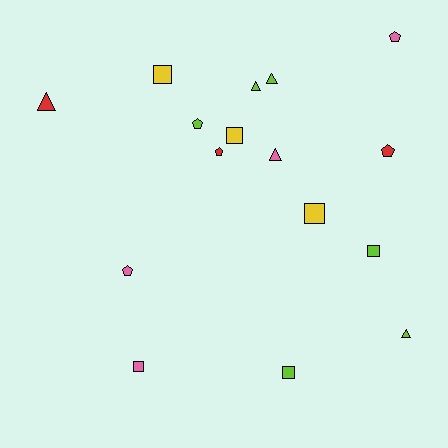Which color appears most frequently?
Lime, with 6 objects.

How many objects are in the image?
There are 16 objects.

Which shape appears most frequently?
Square, with 6 objects.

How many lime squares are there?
There are 2 lime squares.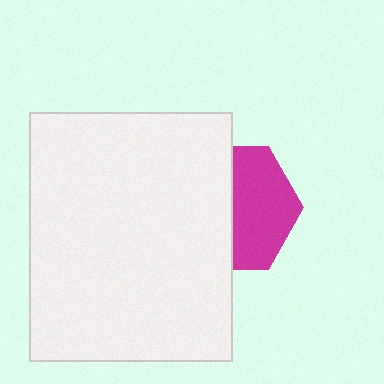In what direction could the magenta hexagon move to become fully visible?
The magenta hexagon could move right. That would shift it out from behind the white rectangle entirely.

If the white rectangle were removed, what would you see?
You would see the complete magenta hexagon.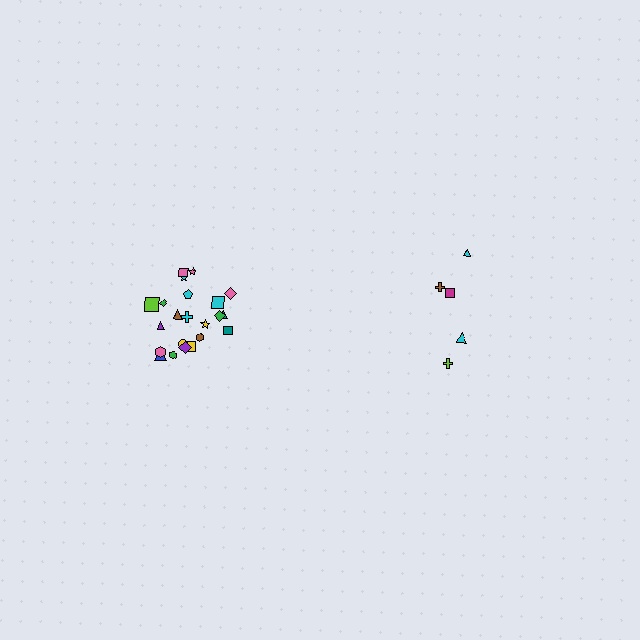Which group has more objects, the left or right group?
The left group.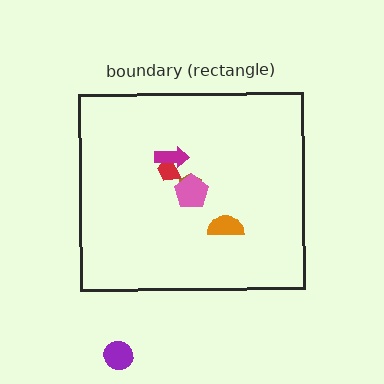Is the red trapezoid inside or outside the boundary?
Inside.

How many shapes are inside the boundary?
5 inside, 1 outside.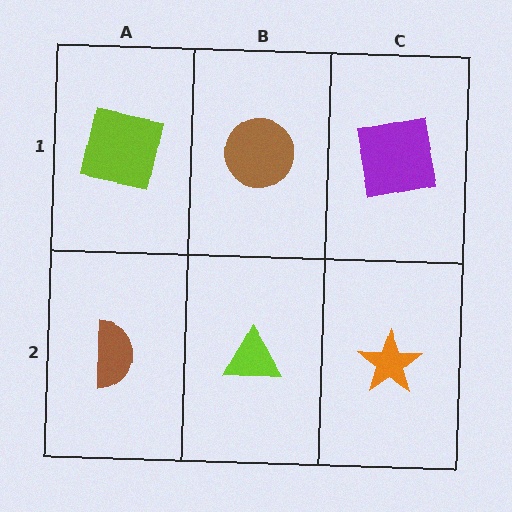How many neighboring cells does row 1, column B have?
3.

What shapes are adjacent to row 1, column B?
A lime triangle (row 2, column B), a lime square (row 1, column A), a purple square (row 1, column C).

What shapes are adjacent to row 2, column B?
A brown circle (row 1, column B), a brown semicircle (row 2, column A), an orange star (row 2, column C).